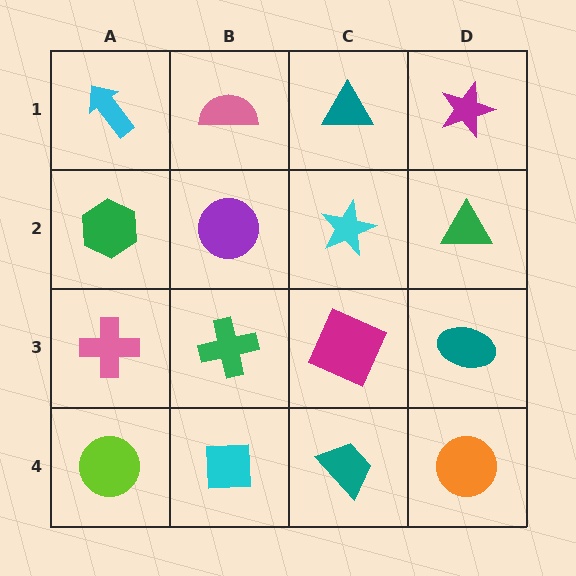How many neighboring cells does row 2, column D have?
3.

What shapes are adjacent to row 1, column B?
A purple circle (row 2, column B), a cyan arrow (row 1, column A), a teal triangle (row 1, column C).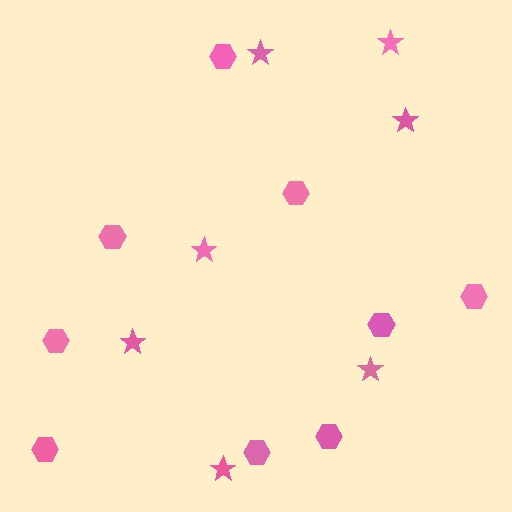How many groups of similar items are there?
There are 2 groups: one group of hexagons (9) and one group of stars (7).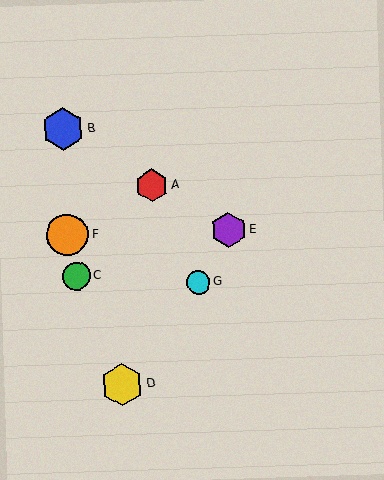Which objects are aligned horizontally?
Objects E, F are aligned horizontally.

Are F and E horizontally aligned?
Yes, both are at y≈235.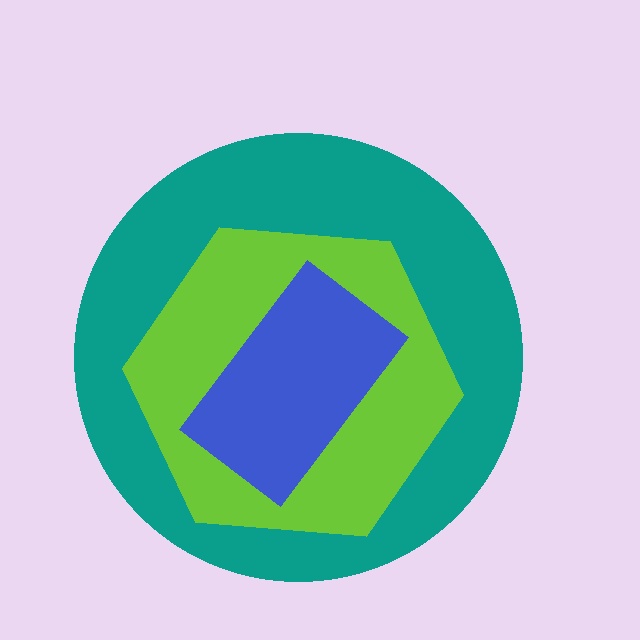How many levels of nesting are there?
3.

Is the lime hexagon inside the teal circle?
Yes.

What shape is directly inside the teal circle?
The lime hexagon.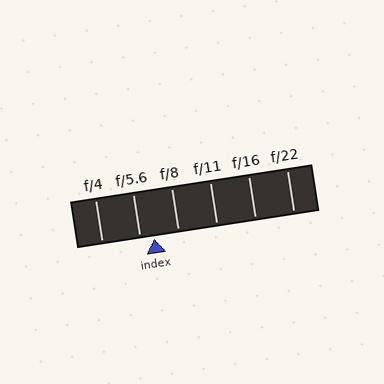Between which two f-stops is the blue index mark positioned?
The index mark is between f/5.6 and f/8.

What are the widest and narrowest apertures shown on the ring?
The widest aperture shown is f/4 and the narrowest is f/22.